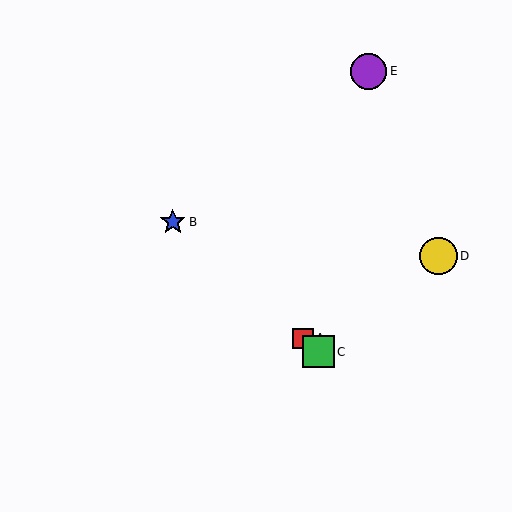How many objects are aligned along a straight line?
3 objects (A, B, C) are aligned along a straight line.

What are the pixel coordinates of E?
Object E is at (369, 71).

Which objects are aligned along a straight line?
Objects A, B, C are aligned along a straight line.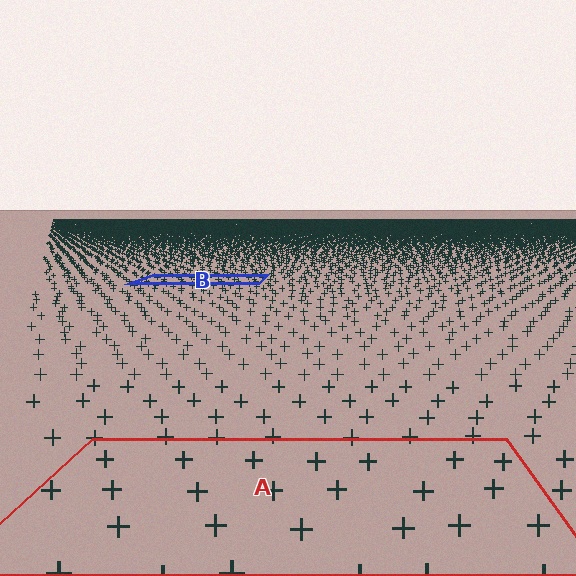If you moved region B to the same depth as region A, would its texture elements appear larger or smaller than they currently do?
They would appear larger. At a closer depth, the same texture elements are projected at a bigger on-screen size.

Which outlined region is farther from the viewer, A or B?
Region B is farther from the viewer — the texture elements inside it appear smaller and more densely packed.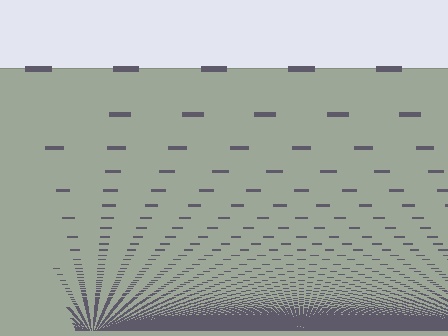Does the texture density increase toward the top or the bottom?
Density increases toward the bottom.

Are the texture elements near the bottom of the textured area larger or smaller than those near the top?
Smaller. The gradient is inverted — elements near the bottom are smaller and denser.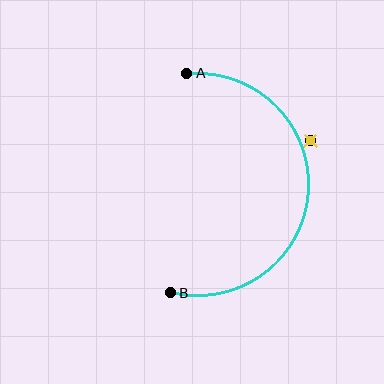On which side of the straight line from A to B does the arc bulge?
The arc bulges to the right of the straight line connecting A and B.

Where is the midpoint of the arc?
The arc midpoint is the point on the curve farthest from the straight line joining A and B. It sits to the right of that line.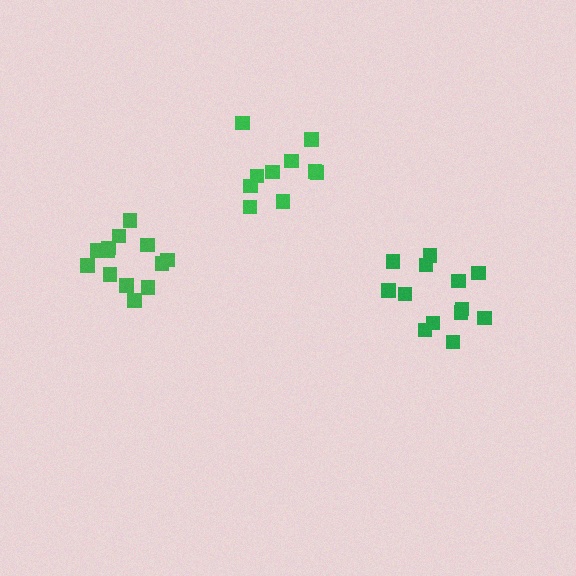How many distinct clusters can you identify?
There are 3 distinct clusters.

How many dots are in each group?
Group 1: 10 dots, Group 2: 13 dots, Group 3: 13 dots (36 total).